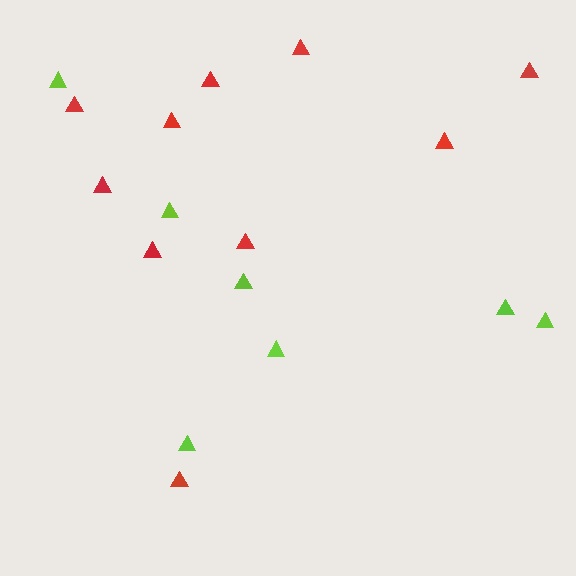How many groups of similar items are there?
There are 2 groups: one group of red triangles (10) and one group of lime triangles (7).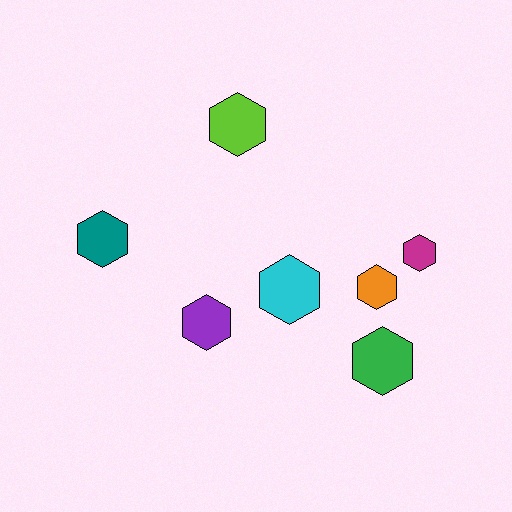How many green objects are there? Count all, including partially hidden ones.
There is 1 green object.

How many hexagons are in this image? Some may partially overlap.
There are 7 hexagons.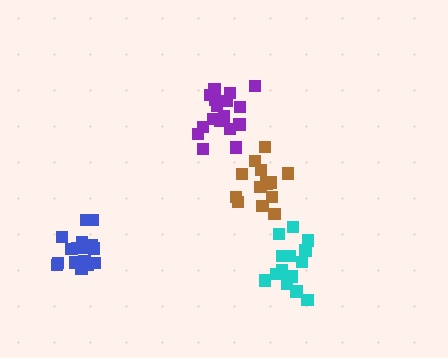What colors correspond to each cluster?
The clusters are colored: cyan, purple, brown, blue.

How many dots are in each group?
Group 1: 17 dots, Group 2: 17 dots, Group 3: 14 dots, Group 4: 17 dots (65 total).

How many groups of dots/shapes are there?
There are 4 groups.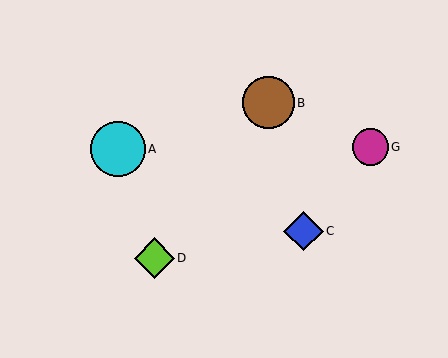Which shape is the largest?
The cyan circle (labeled A) is the largest.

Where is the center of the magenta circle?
The center of the magenta circle is at (370, 147).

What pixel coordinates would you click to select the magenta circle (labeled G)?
Click at (370, 147) to select the magenta circle G.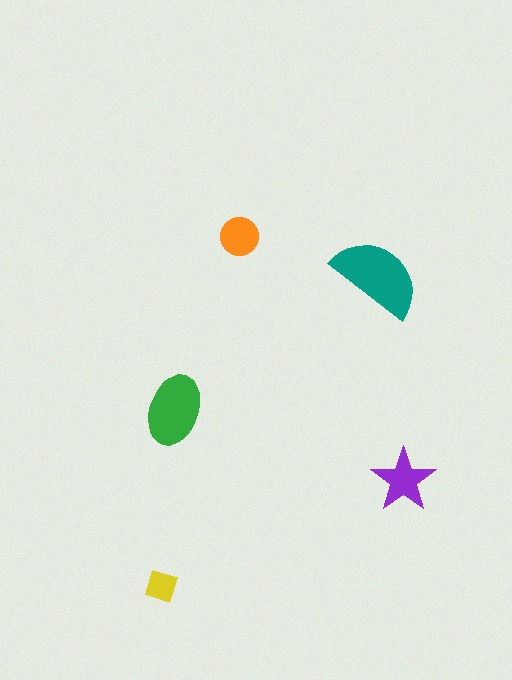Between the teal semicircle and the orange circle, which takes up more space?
The teal semicircle.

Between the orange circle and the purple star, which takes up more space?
The purple star.